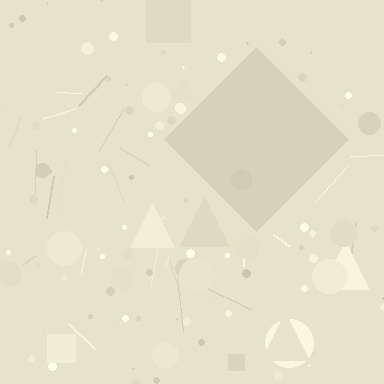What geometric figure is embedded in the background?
A diamond is embedded in the background.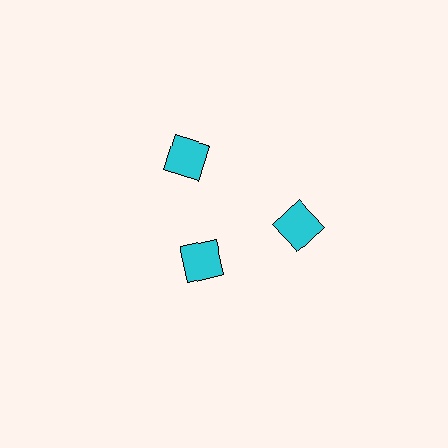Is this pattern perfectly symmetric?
No. The 3 cyan squares are arranged in a ring, but one element near the 7 o'clock position is pulled inward toward the center, breaking the 3-fold rotational symmetry.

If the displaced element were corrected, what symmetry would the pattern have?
It would have 3-fold rotational symmetry — the pattern would map onto itself every 120 degrees.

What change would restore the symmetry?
The symmetry would be restored by moving it outward, back onto the ring so that all 3 squares sit at equal angles and equal distance from the center.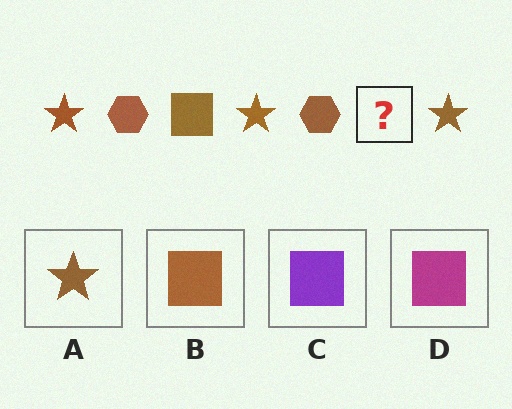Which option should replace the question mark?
Option B.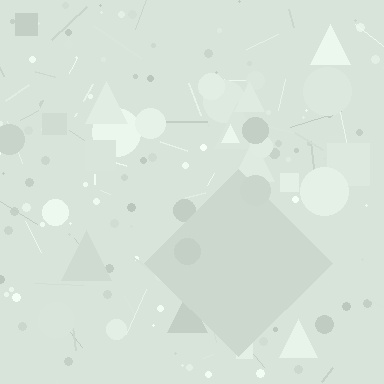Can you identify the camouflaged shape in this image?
The camouflaged shape is a diamond.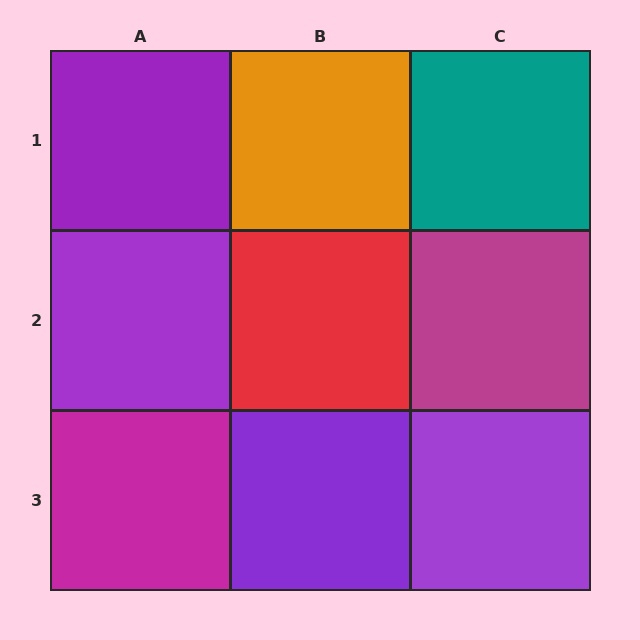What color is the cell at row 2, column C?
Magenta.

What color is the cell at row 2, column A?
Purple.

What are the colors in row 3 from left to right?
Magenta, purple, purple.